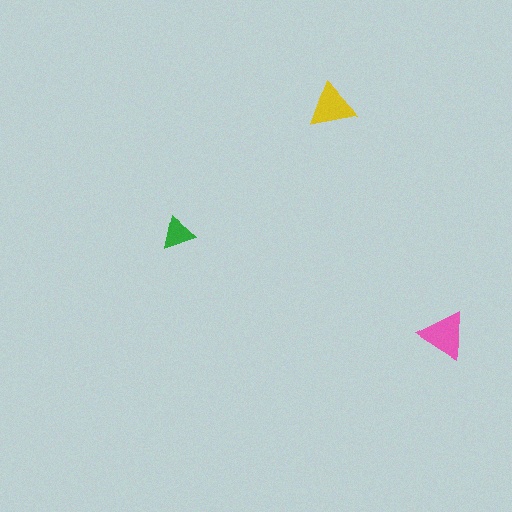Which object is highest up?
The yellow triangle is topmost.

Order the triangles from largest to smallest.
the pink one, the yellow one, the green one.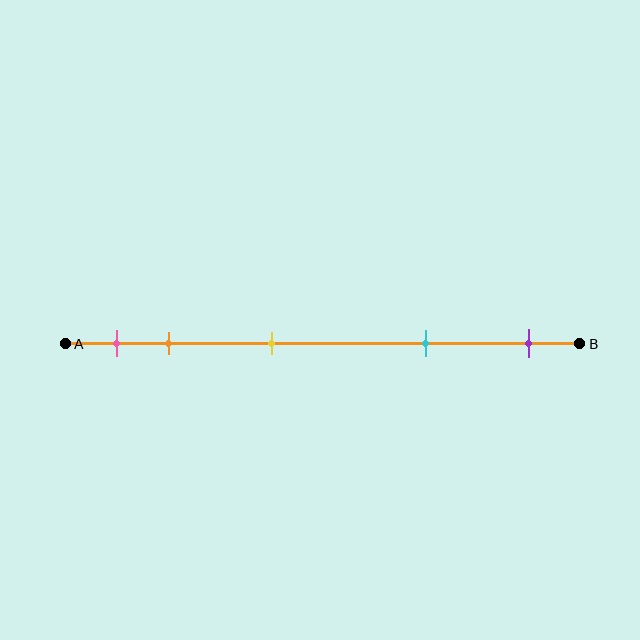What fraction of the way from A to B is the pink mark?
The pink mark is approximately 10% (0.1) of the way from A to B.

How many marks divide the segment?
There are 5 marks dividing the segment.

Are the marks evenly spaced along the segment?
No, the marks are not evenly spaced.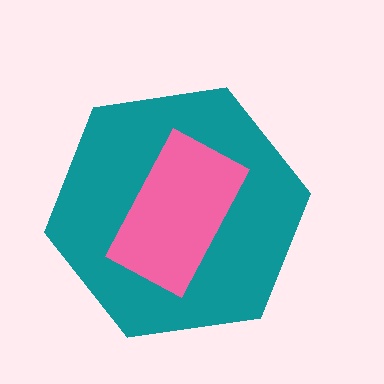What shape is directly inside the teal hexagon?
The pink rectangle.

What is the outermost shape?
The teal hexagon.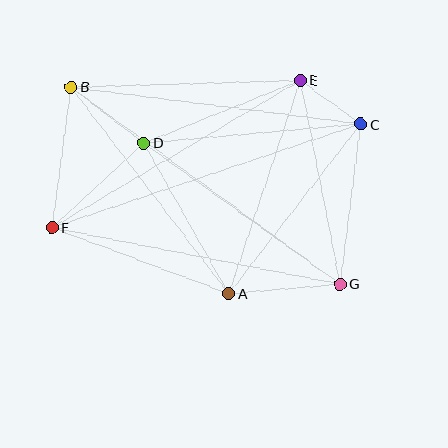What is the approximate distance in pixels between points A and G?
The distance between A and G is approximately 111 pixels.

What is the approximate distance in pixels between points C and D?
The distance between C and D is approximately 218 pixels.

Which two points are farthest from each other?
Points B and G are farthest from each other.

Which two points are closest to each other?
Points C and E are closest to each other.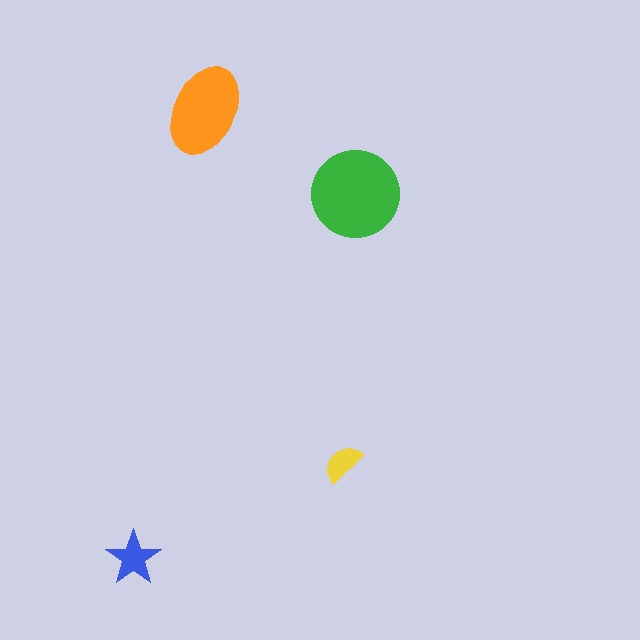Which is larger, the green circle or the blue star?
The green circle.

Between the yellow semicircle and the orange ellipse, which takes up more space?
The orange ellipse.